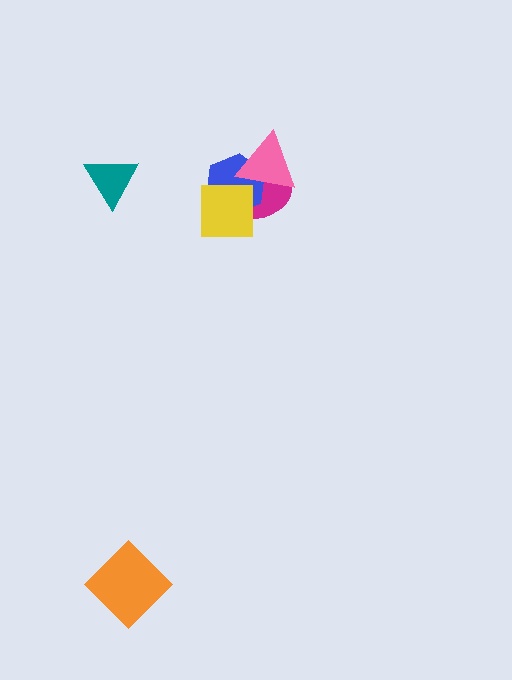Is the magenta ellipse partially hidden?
Yes, it is partially covered by another shape.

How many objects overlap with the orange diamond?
0 objects overlap with the orange diamond.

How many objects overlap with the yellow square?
2 objects overlap with the yellow square.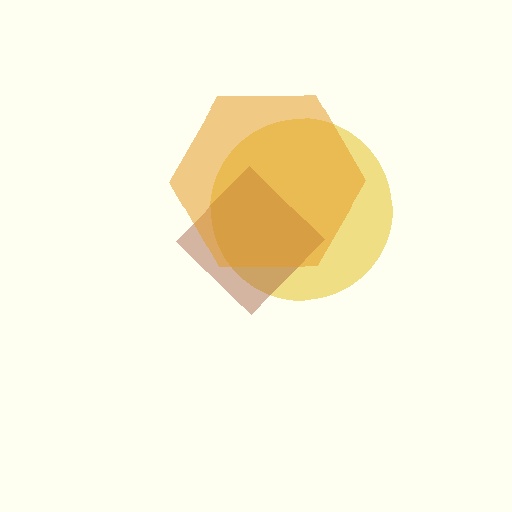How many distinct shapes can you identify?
There are 3 distinct shapes: a yellow circle, a brown diamond, an orange hexagon.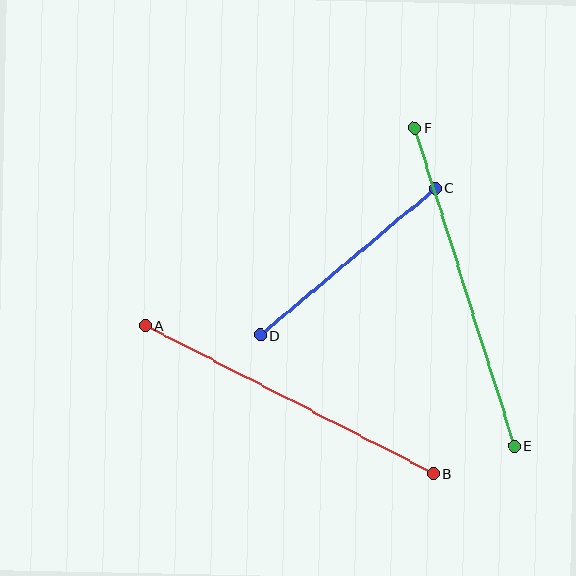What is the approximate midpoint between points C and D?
The midpoint is at approximately (348, 262) pixels.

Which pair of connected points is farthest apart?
Points E and F are farthest apart.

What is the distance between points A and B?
The distance is approximately 324 pixels.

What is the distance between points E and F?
The distance is approximately 333 pixels.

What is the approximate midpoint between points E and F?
The midpoint is at approximately (465, 287) pixels.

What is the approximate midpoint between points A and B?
The midpoint is at approximately (289, 400) pixels.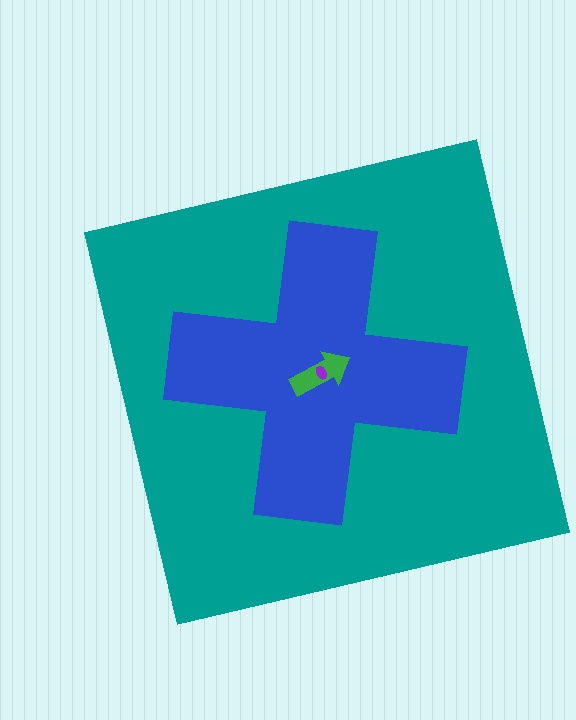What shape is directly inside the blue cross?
The green arrow.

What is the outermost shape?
The teal square.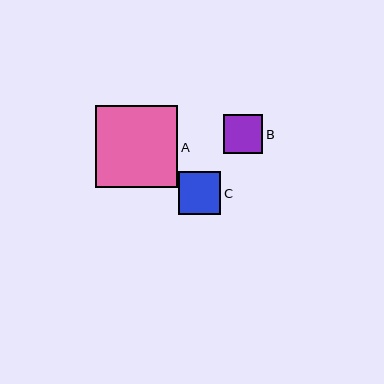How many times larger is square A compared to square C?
Square A is approximately 1.9 times the size of square C.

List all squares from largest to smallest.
From largest to smallest: A, C, B.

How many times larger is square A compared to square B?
Square A is approximately 2.1 times the size of square B.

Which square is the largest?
Square A is the largest with a size of approximately 82 pixels.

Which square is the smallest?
Square B is the smallest with a size of approximately 39 pixels.